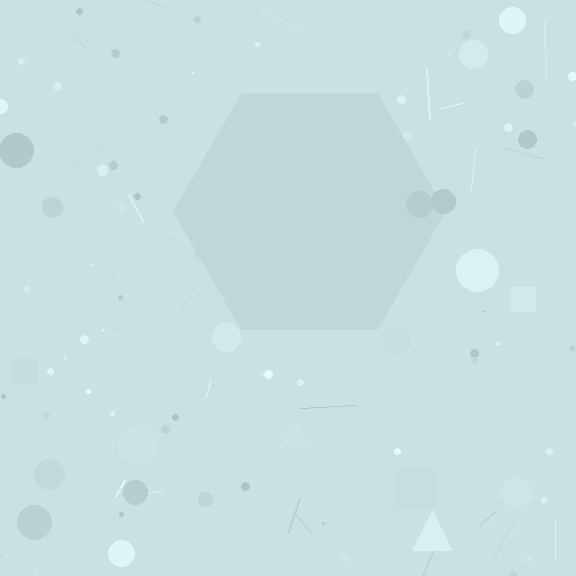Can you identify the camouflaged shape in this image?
The camouflaged shape is a hexagon.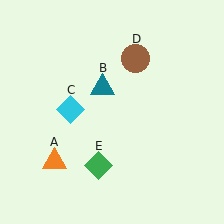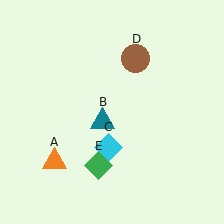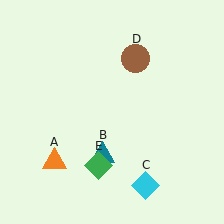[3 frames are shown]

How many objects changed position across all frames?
2 objects changed position: teal triangle (object B), cyan diamond (object C).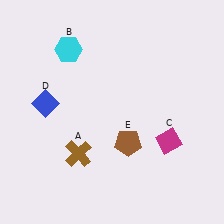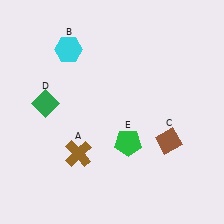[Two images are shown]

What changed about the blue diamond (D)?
In Image 1, D is blue. In Image 2, it changed to green.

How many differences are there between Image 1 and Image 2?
There are 3 differences between the two images.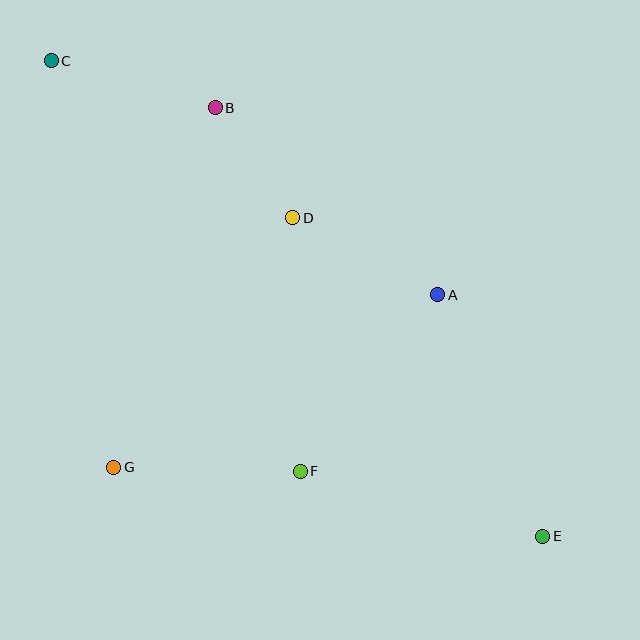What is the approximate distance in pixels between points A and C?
The distance between A and C is approximately 452 pixels.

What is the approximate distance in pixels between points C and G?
The distance between C and G is approximately 411 pixels.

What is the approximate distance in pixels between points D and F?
The distance between D and F is approximately 253 pixels.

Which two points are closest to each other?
Points B and D are closest to each other.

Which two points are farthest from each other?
Points C and E are farthest from each other.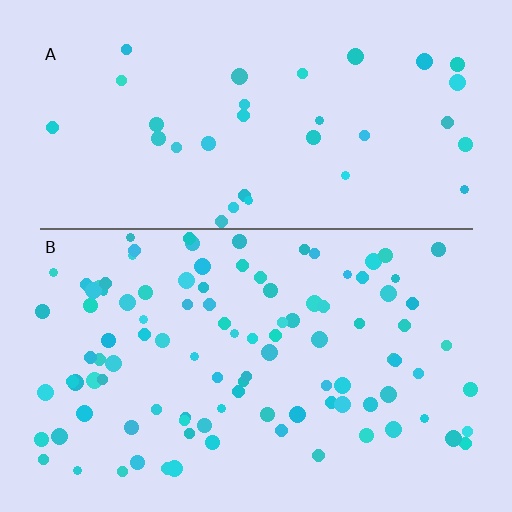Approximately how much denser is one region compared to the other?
Approximately 3.0× — region B over region A.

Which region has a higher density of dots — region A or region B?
B (the bottom).